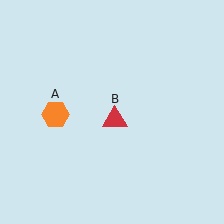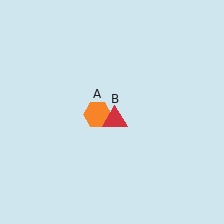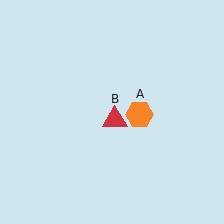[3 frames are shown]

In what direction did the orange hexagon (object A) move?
The orange hexagon (object A) moved right.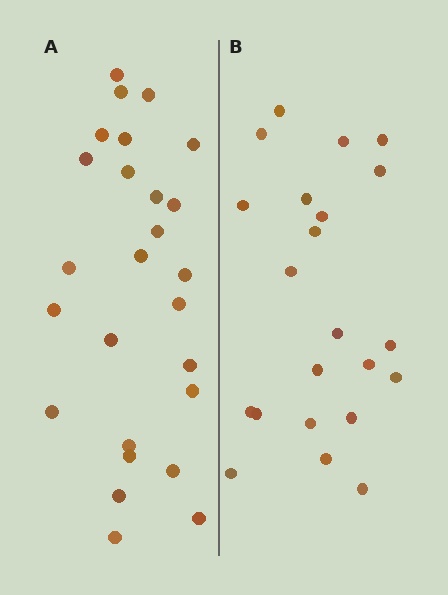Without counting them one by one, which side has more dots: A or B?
Region A (the left region) has more dots.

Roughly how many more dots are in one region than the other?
Region A has about 4 more dots than region B.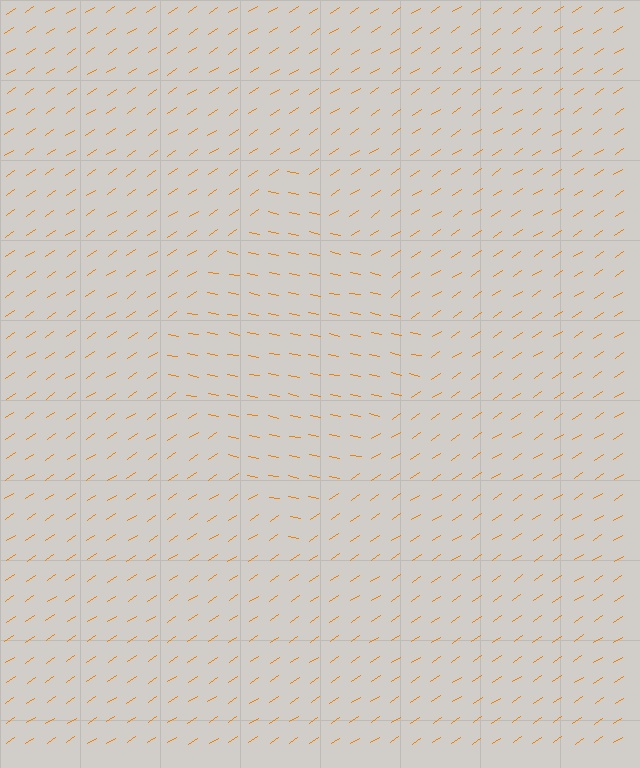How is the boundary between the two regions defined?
The boundary is defined purely by a change in line orientation (approximately 45 degrees difference). All lines are the same color and thickness.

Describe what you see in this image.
The image is filled with small orange line segments. A diamond region in the image has lines oriented differently from the surrounding lines, creating a visible texture boundary.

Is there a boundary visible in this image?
Yes, there is a texture boundary formed by a change in line orientation.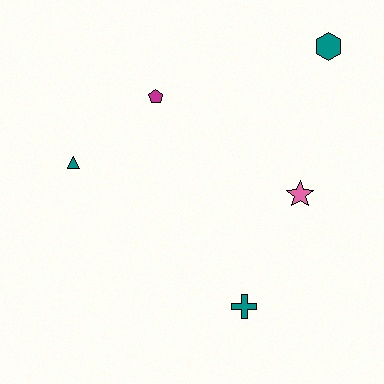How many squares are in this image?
There are no squares.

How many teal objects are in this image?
There are 3 teal objects.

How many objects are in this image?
There are 5 objects.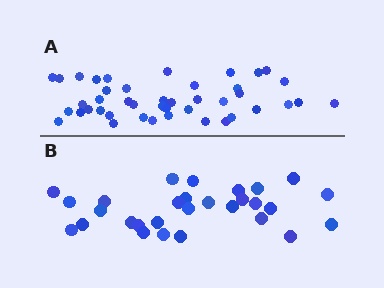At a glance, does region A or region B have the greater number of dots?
Region A (the top region) has more dots.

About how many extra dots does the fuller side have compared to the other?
Region A has approximately 15 more dots than region B.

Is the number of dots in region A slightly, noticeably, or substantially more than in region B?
Region A has substantially more. The ratio is roughly 1.5 to 1.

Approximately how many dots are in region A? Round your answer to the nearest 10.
About 40 dots. (The exact count is 43, which rounds to 40.)